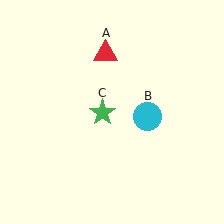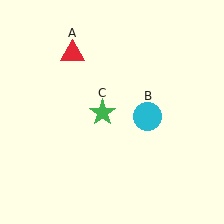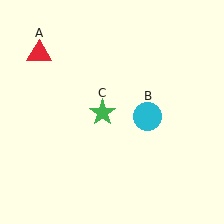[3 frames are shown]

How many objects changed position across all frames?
1 object changed position: red triangle (object A).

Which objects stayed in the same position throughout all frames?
Cyan circle (object B) and green star (object C) remained stationary.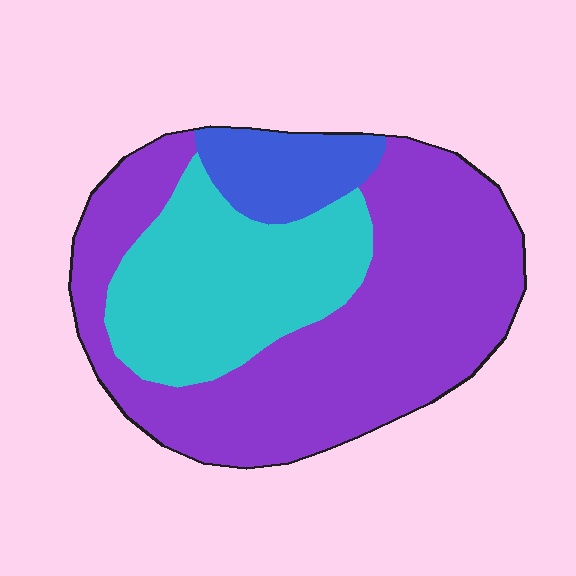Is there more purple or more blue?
Purple.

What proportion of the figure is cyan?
Cyan covers about 30% of the figure.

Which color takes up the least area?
Blue, at roughly 10%.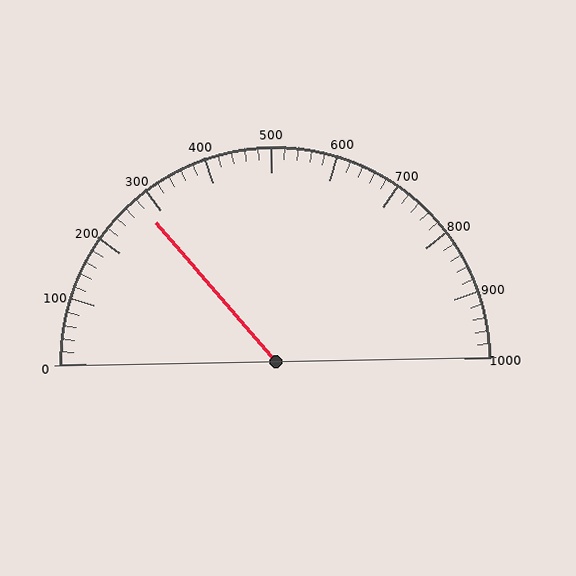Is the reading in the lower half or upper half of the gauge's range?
The reading is in the lower half of the range (0 to 1000).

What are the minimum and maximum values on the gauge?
The gauge ranges from 0 to 1000.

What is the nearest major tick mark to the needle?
The nearest major tick mark is 300.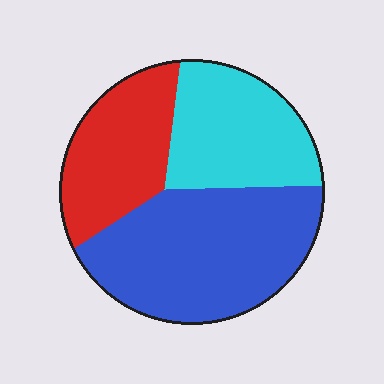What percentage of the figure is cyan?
Cyan covers about 30% of the figure.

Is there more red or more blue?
Blue.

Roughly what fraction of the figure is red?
Red takes up between a quarter and a half of the figure.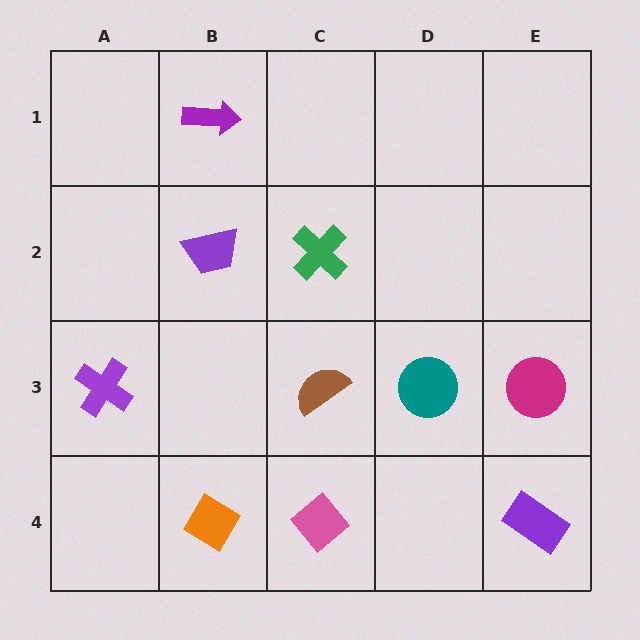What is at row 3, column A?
A purple cross.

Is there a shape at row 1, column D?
No, that cell is empty.